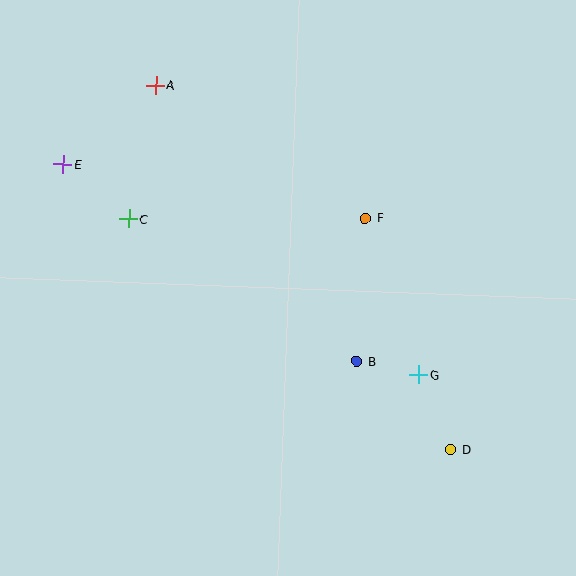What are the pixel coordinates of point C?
Point C is at (129, 219).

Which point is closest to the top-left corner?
Point E is closest to the top-left corner.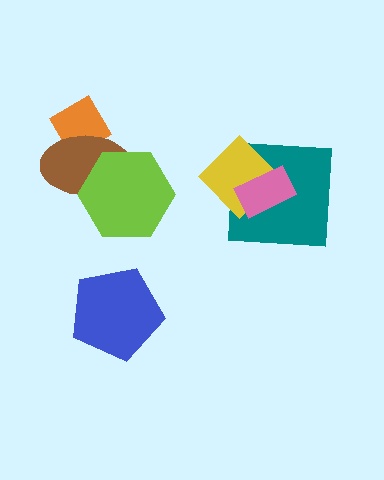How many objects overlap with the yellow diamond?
2 objects overlap with the yellow diamond.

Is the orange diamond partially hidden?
Yes, it is partially covered by another shape.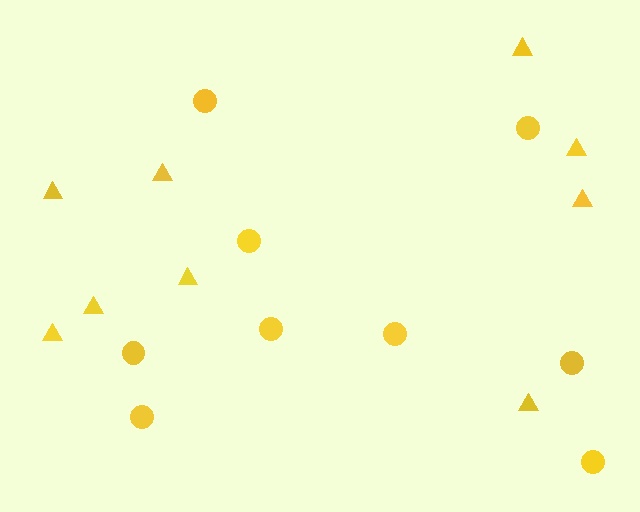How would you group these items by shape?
There are 2 groups: one group of triangles (9) and one group of circles (9).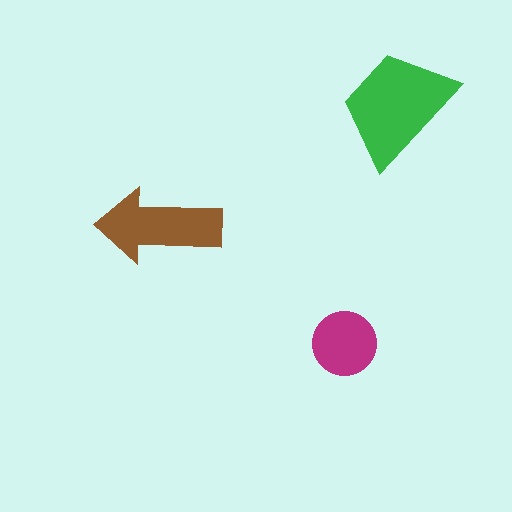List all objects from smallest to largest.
The magenta circle, the brown arrow, the green trapezoid.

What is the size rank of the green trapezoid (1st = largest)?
1st.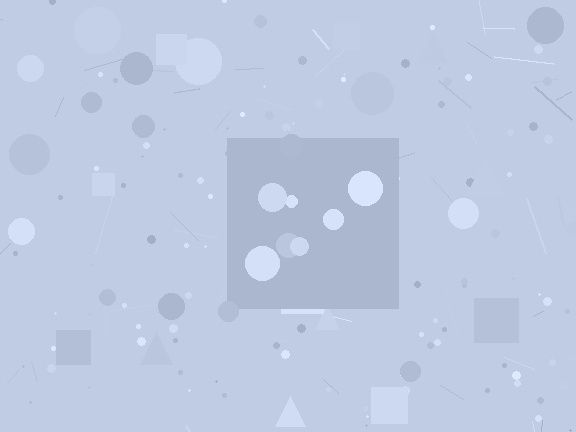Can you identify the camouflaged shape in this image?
The camouflaged shape is a square.